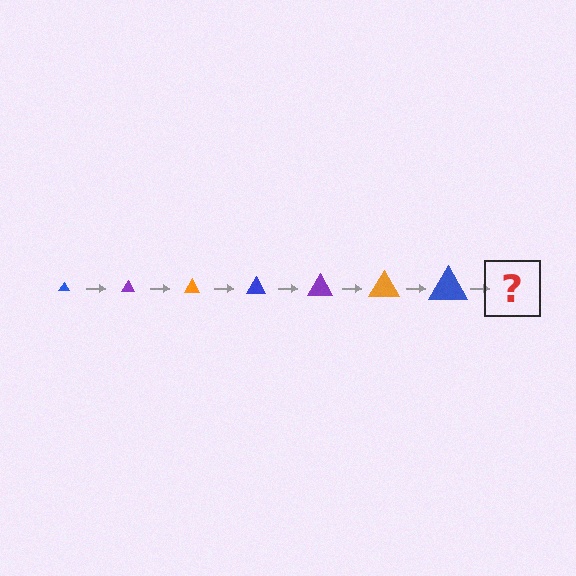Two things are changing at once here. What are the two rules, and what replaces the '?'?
The two rules are that the triangle grows larger each step and the color cycles through blue, purple, and orange. The '?' should be a purple triangle, larger than the previous one.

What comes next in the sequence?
The next element should be a purple triangle, larger than the previous one.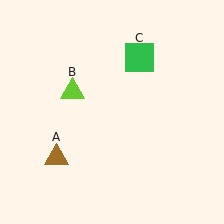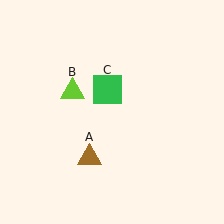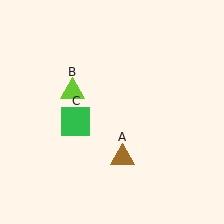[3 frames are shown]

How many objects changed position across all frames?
2 objects changed position: brown triangle (object A), green square (object C).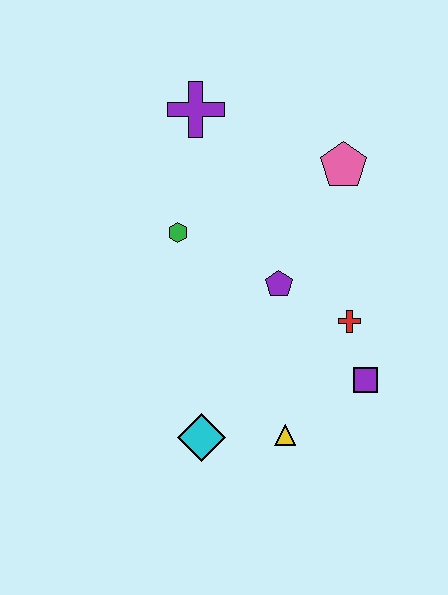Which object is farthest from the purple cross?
The yellow triangle is farthest from the purple cross.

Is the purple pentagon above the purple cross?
No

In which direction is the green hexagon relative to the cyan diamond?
The green hexagon is above the cyan diamond.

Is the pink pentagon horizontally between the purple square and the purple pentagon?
Yes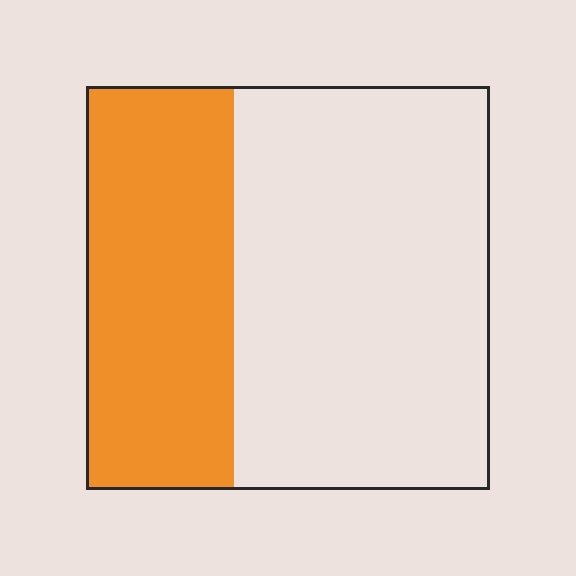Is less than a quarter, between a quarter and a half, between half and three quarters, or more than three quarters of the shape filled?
Between a quarter and a half.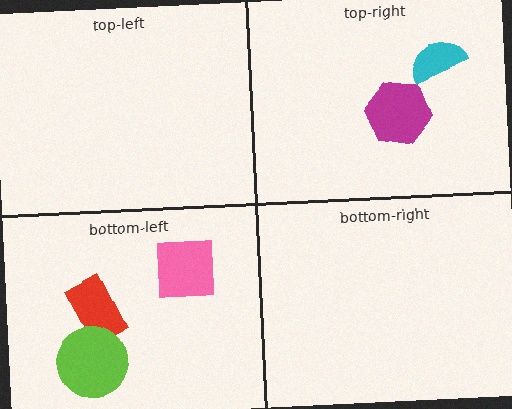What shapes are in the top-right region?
The magenta hexagon, the cyan semicircle.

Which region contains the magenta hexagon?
The top-right region.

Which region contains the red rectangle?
The bottom-left region.